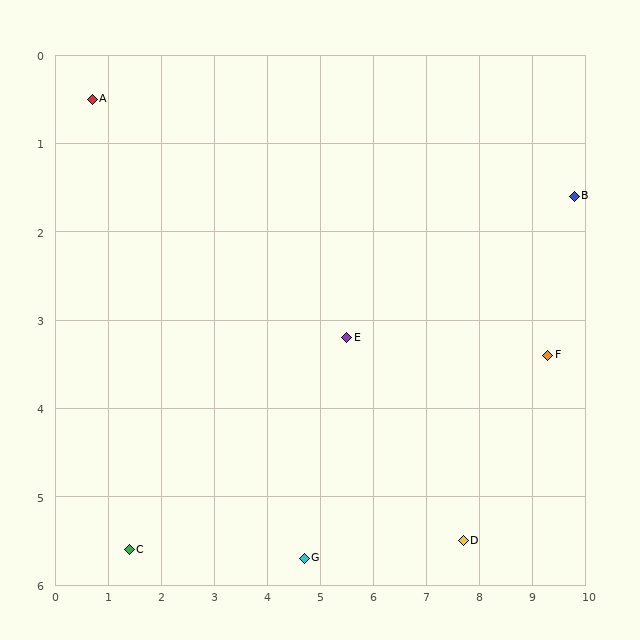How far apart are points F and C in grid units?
Points F and C are about 8.2 grid units apart.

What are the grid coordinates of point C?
Point C is at approximately (1.4, 5.6).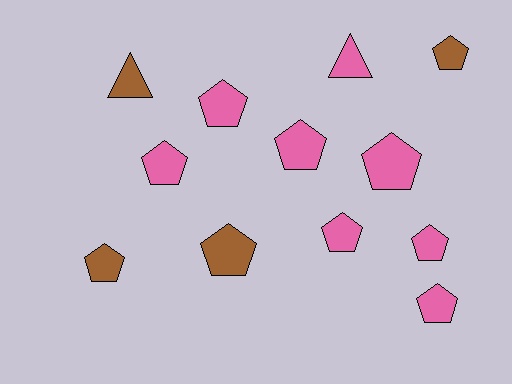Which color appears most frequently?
Pink, with 8 objects.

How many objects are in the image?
There are 12 objects.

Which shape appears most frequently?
Pentagon, with 10 objects.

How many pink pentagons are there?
There are 7 pink pentagons.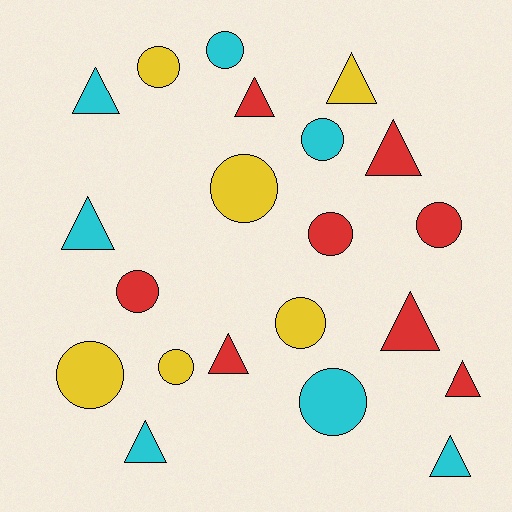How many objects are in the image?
There are 21 objects.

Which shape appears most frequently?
Circle, with 11 objects.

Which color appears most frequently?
Red, with 8 objects.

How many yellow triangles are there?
There is 1 yellow triangle.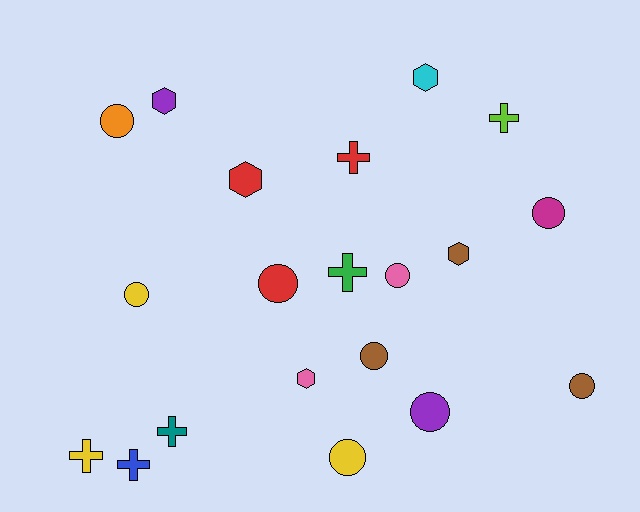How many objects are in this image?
There are 20 objects.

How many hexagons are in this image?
There are 5 hexagons.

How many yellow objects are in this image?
There are 3 yellow objects.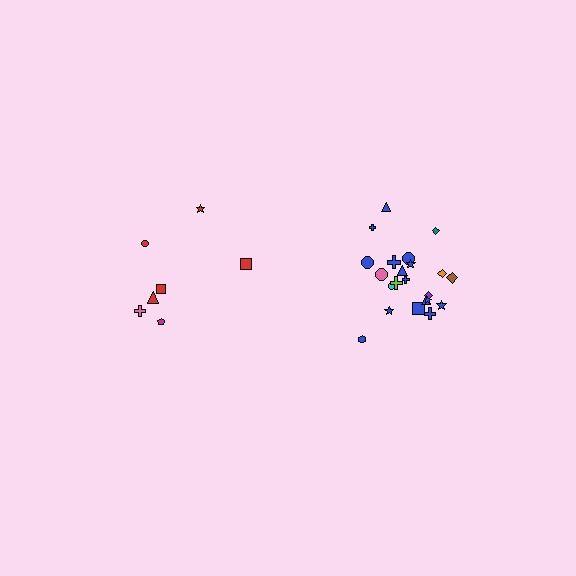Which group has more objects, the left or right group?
The right group.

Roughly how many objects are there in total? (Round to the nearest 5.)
Roughly 30 objects in total.